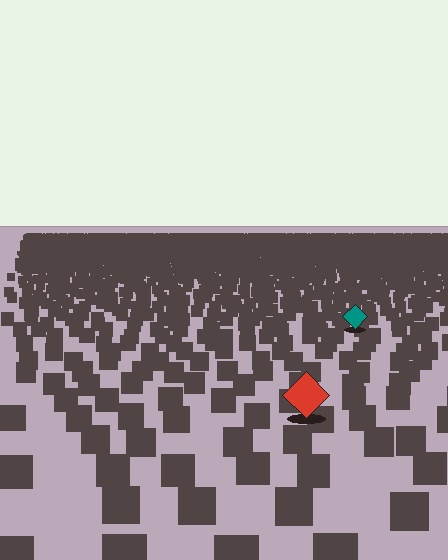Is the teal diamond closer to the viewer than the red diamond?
No. The red diamond is closer — you can tell from the texture gradient: the ground texture is coarser near it.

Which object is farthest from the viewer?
The teal diamond is farthest from the viewer. It appears smaller and the ground texture around it is denser.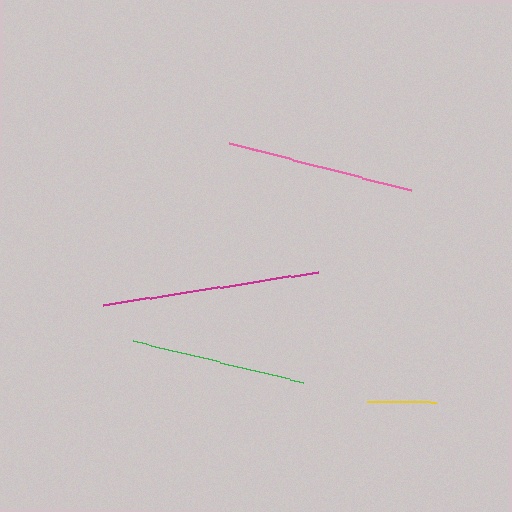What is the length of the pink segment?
The pink segment is approximately 189 pixels long.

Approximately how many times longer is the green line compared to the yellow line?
The green line is approximately 2.6 times the length of the yellow line.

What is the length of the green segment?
The green segment is approximately 176 pixels long.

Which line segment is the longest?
The magenta line is the longest at approximately 217 pixels.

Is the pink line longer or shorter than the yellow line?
The pink line is longer than the yellow line.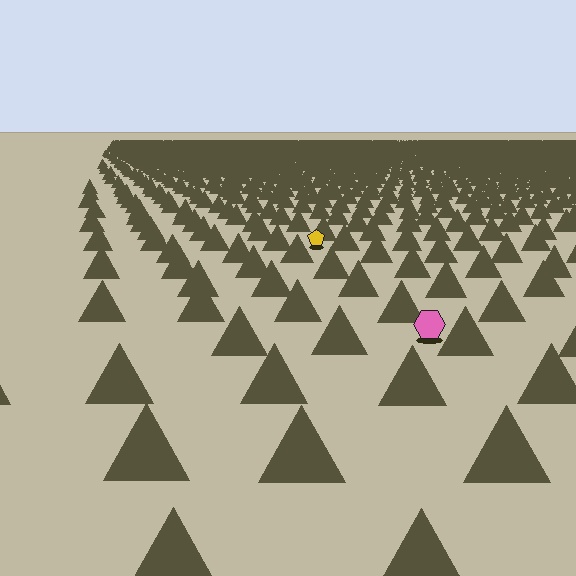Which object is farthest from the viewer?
The yellow pentagon is farthest from the viewer. It appears smaller and the ground texture around it is denser.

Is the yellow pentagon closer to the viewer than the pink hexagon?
No. The pink hexagon is closer — you can tell from the texture gradient: the ground texture is coarser near it.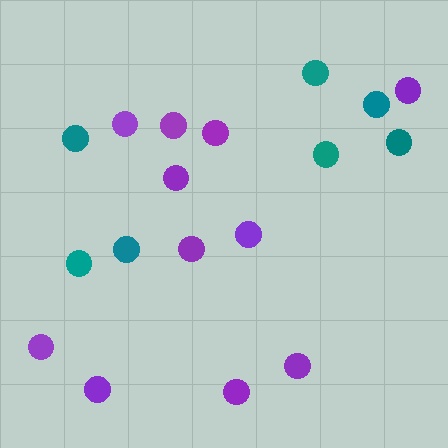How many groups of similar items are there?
There are 2 groups: one group of teal circles (7) and one group of purple circles (11).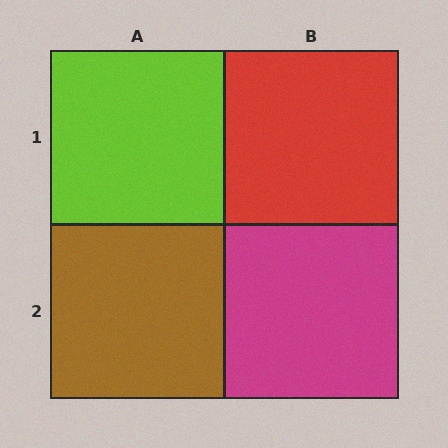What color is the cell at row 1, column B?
Red.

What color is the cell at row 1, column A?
Lime.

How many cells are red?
1 cell is red.